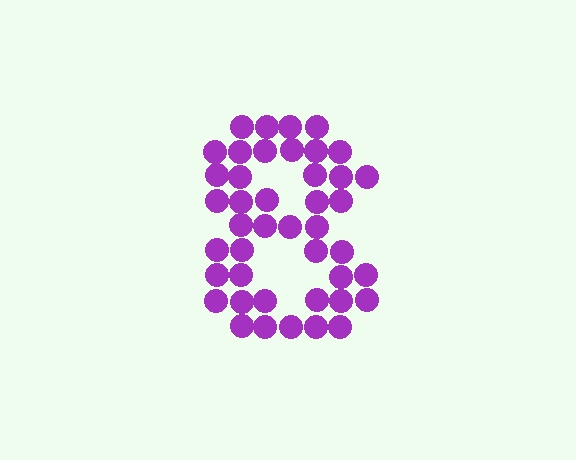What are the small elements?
The small elements are circles.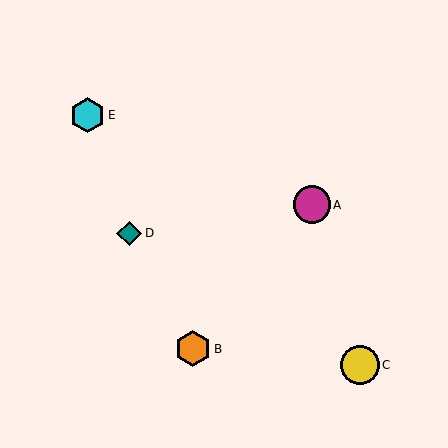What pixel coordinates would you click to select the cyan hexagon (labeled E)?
Click at (88, 115) to select the cyan hexagon E.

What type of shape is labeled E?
Shape E is a cyan hexagon.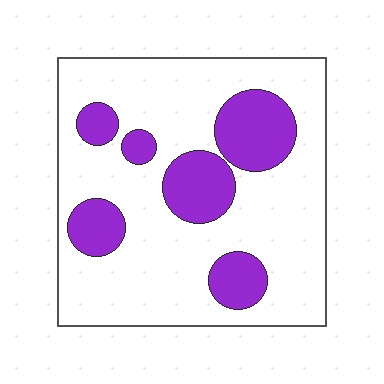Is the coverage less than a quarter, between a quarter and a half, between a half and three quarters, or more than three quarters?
Less than a quarter.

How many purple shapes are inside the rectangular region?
6.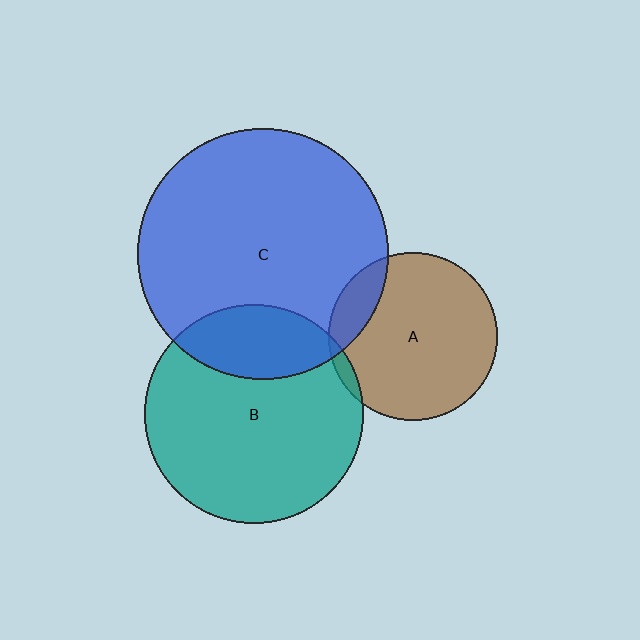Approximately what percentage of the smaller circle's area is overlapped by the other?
Approximately 25%.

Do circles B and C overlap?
Yes.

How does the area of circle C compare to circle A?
Approximately 2.2 times.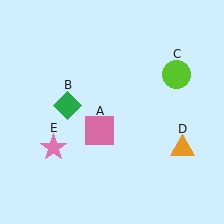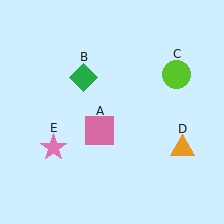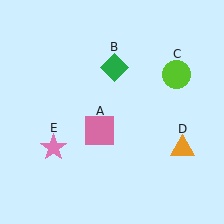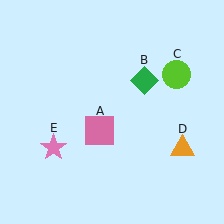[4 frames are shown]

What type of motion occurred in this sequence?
The green diamond (object B) rotated clockwise around the center of the scene.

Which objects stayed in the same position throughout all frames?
Pink square (object A) and lime circle (object C) and orange triangle (object D) and pink star (object E) remained stationary.